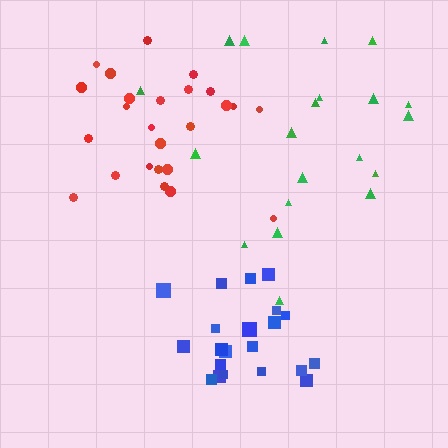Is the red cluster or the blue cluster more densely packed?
Blue.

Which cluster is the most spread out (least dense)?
Green.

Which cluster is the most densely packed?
Blue.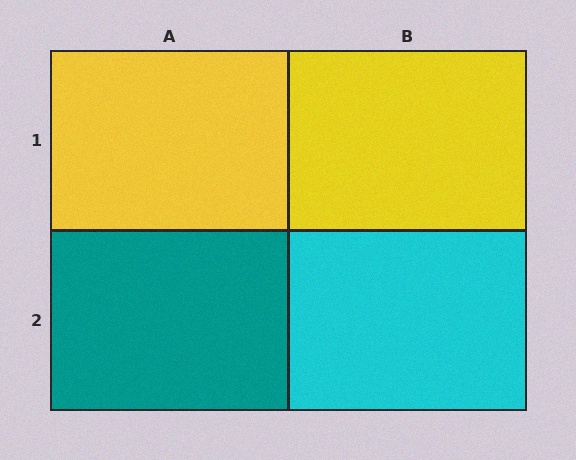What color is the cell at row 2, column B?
Cyan.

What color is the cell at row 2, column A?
Teal.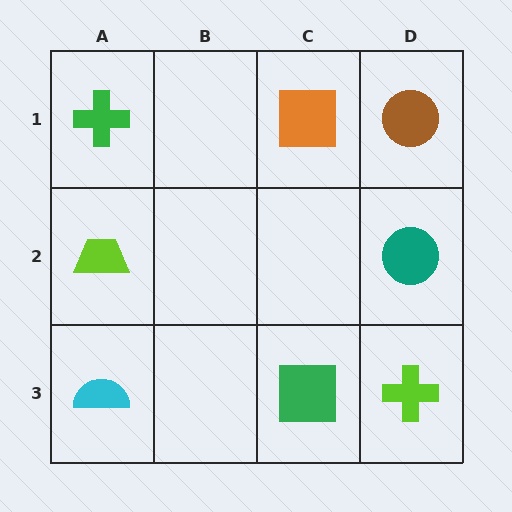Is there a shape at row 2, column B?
No, that cell is empty.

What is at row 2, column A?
A lime trapezoid.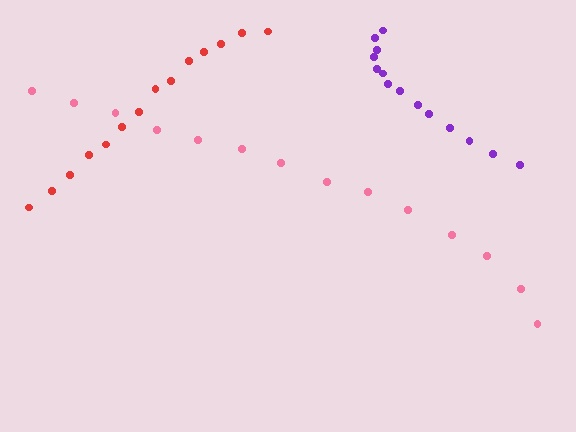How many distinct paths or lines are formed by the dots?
There are 3 distinct paths.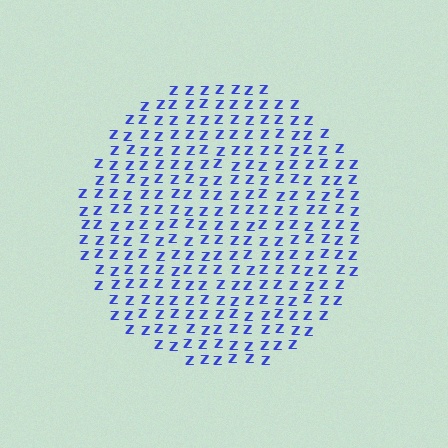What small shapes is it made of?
It is made of small letter Z's.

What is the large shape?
The large shape is a circle.